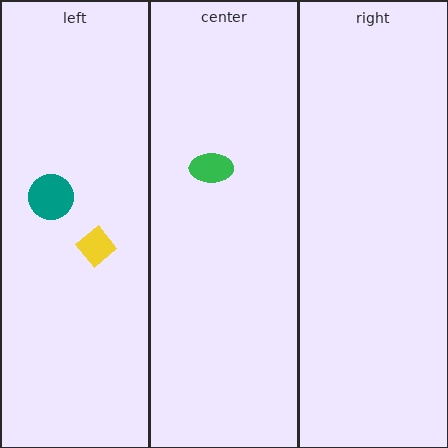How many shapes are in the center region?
1.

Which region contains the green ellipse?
The center region.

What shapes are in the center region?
The green ellipse.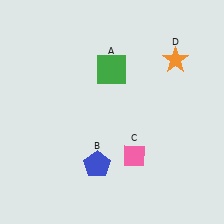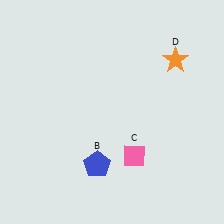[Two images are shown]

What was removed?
The green square (A) was removed in Image 2.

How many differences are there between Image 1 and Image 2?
There is 1 difference between the two images.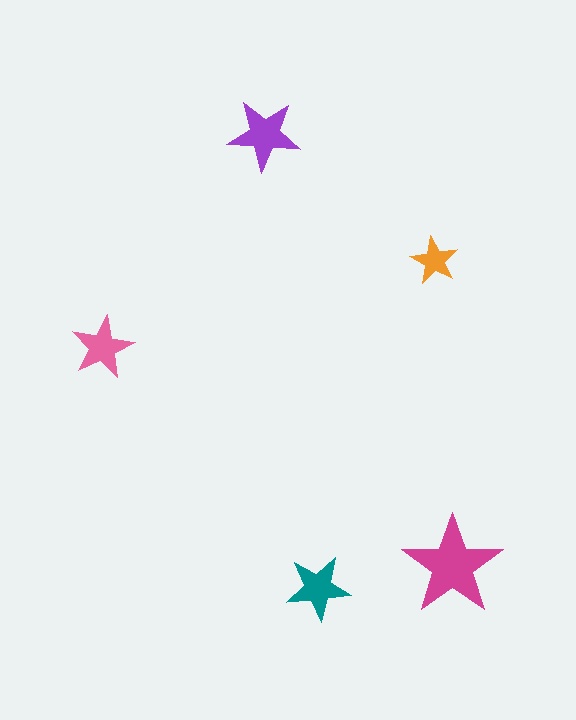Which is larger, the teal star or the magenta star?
The magenta one.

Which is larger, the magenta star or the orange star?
The magenta one.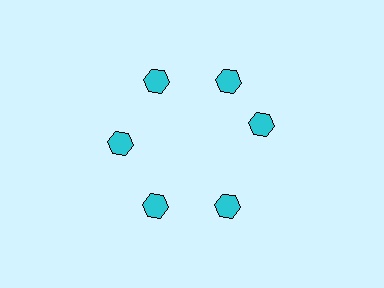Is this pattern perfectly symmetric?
No. The 6 cyan hexagons are arranged in a ring, but one element near the 3 o'clock position is rotated out of alignment along the ring, breaking the 6-fold rotational symmetry.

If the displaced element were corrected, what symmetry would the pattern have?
It would have 6-fold rotational symmetry — the pattern would map onto itself every 60 degrees.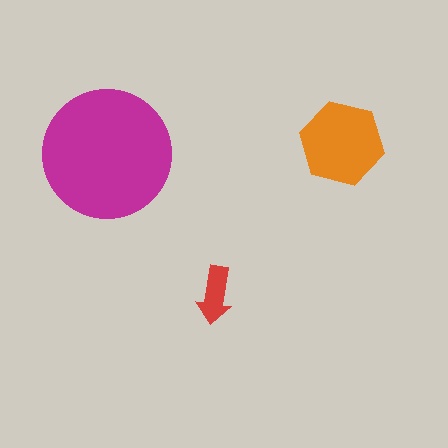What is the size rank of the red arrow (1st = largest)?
3rd.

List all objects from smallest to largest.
The red arrow, the orange hexagon, the magenta circle.